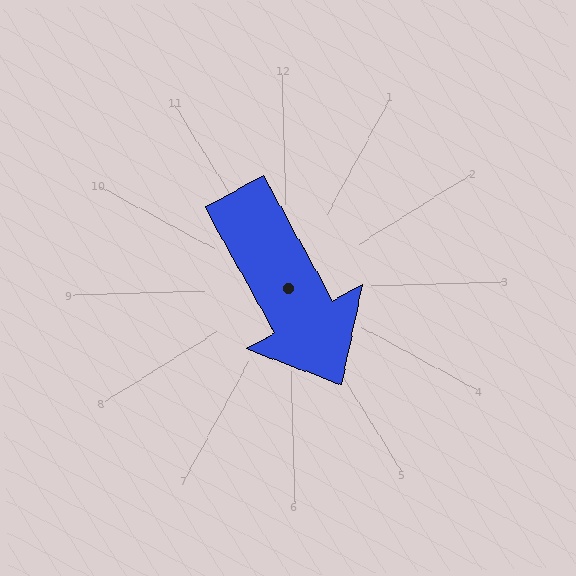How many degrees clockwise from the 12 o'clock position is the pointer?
Approximately 153 degrees.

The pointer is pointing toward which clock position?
Roughly 5 o'clock.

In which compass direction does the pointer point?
Southeast.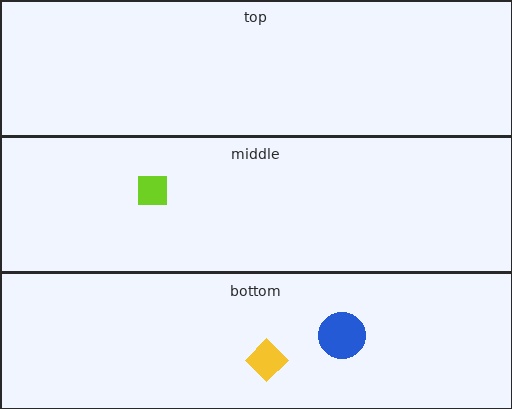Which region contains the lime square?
The middle region.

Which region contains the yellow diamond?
The bottom region.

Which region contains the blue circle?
The bottom region.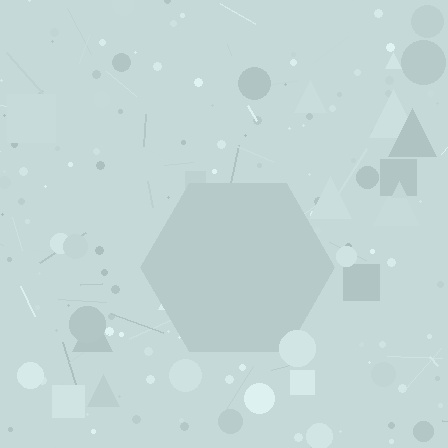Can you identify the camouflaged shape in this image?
The camouflaged shape is a hexagon.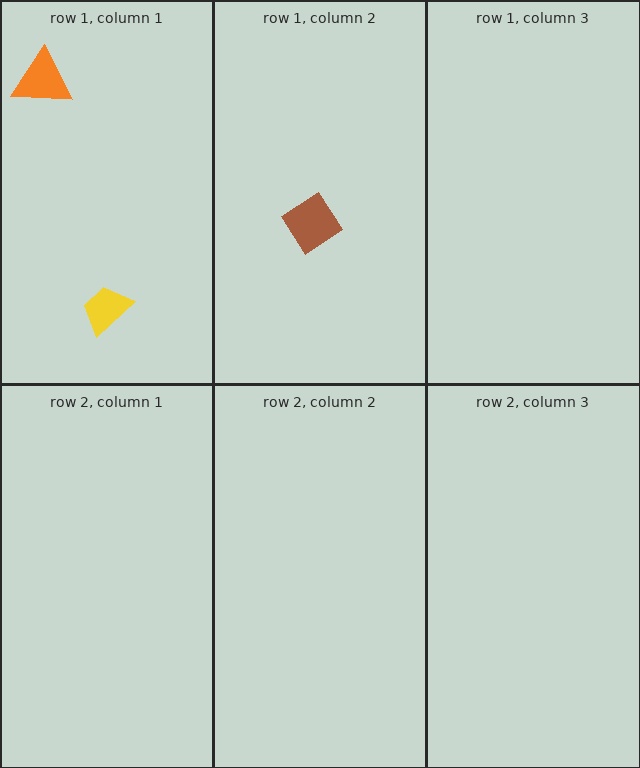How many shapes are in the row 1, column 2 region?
1.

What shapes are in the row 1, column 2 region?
The brown diamond.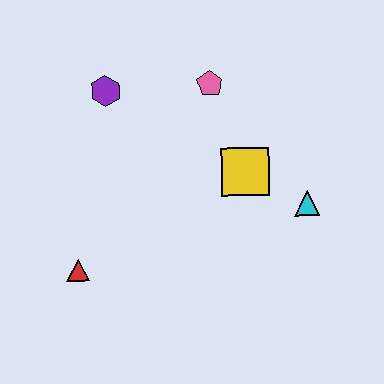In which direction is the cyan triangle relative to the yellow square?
The cyan triangle is to the right of the yellow square.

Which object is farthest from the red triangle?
The cyan triangle is farthest from the red triangle.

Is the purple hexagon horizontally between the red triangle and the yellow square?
Yes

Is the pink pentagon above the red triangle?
Yes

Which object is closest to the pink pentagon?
The yellow square is closest to the pink pentagon.